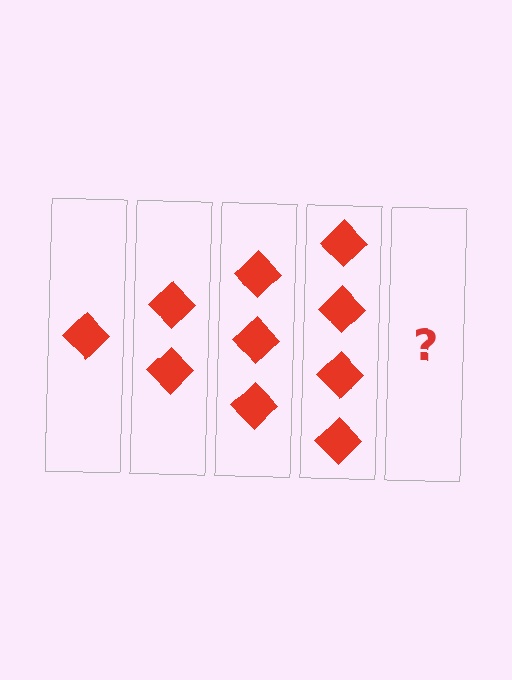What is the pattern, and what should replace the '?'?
The pattern is that each step adds one more diamond. The '?' should be 5 diamonds.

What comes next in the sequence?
The next element should be 5 diamonds.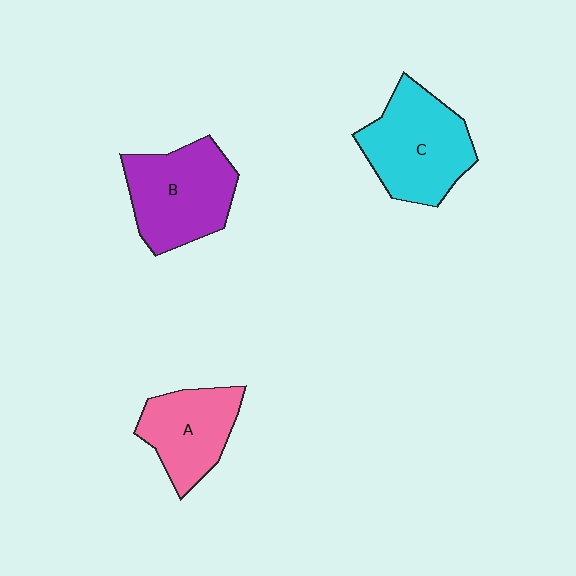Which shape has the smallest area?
Shape A (pink).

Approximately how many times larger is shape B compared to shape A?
Approximately 1.3 times.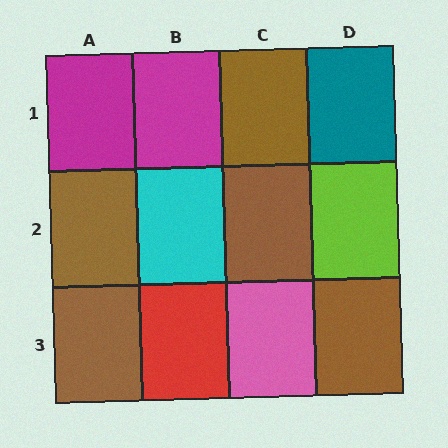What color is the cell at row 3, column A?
Brown.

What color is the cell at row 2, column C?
Brown.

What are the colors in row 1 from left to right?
Magenta, magenta, brown, teal.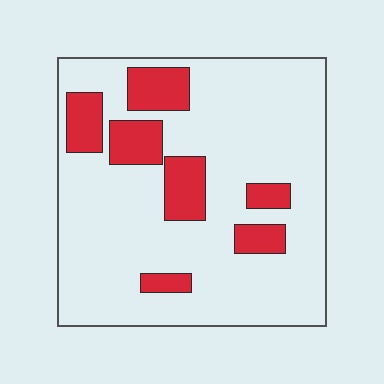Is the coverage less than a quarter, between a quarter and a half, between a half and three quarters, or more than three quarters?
Less than a quarter.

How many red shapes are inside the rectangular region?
7.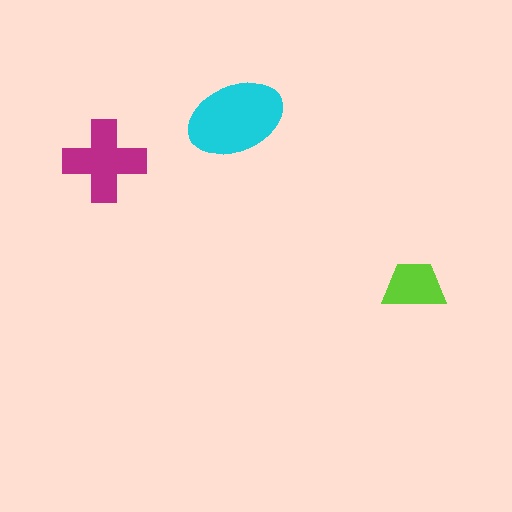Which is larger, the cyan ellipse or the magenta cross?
The cyan ellipse.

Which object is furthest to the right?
The lime trapezoid is rightmost.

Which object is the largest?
The cyan ellipse.